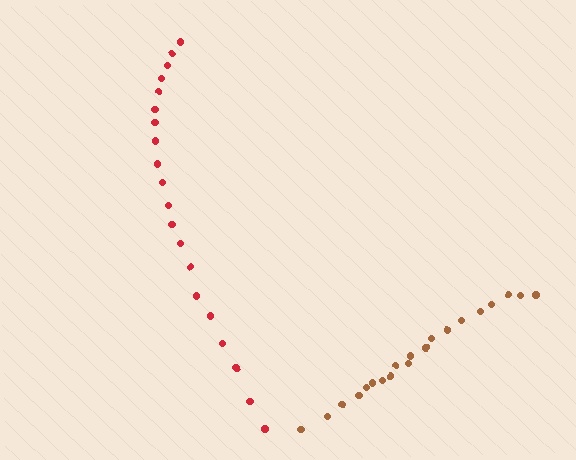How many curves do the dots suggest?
There are 2 distinct paths.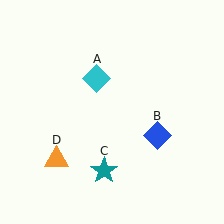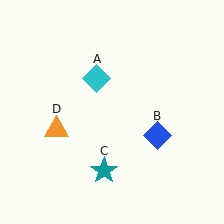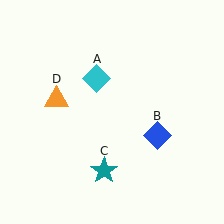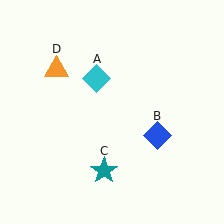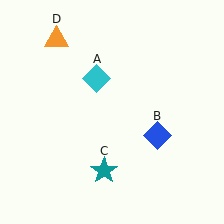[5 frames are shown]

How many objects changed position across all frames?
1 object changed position: orange triangle (object D).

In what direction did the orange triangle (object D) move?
The orange triangle (object D) moved up.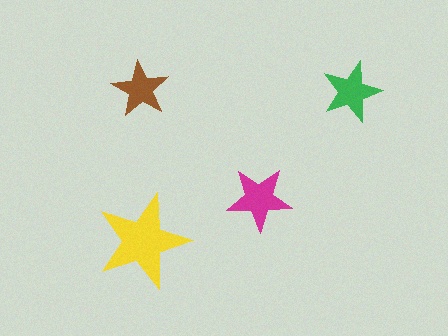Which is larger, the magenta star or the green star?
The magenta one.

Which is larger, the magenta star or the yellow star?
The yellow one.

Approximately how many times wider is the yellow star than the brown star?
About 1.5 times wider.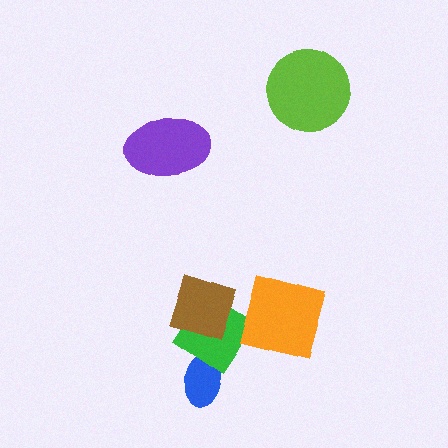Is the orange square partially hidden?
No, no other shape covers it.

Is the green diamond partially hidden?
Yes, it is partially covered by another shape.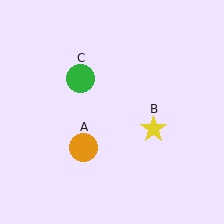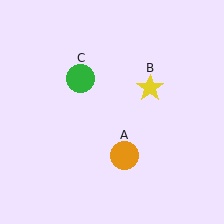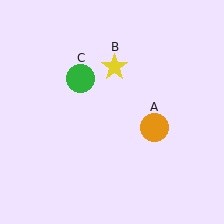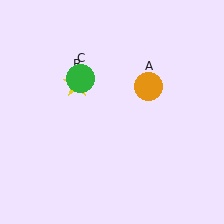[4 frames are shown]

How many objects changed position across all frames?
2 objects changed position: orange circle (object A), yellow star (object B).